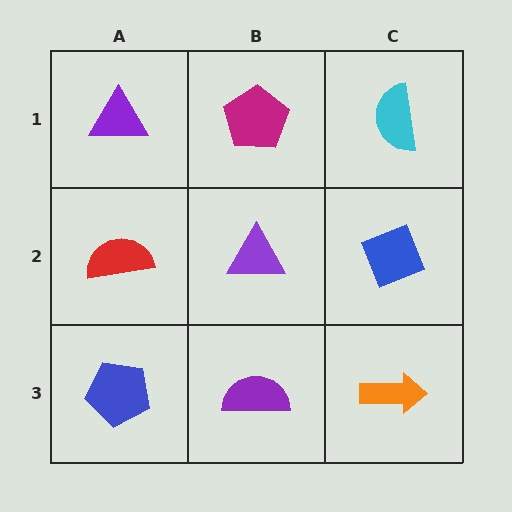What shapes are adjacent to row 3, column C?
A blue diamond (row 2, column C), a purple semicircle (row 3, column B).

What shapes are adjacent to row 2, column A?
A purple triangle (row 1, column A), a blue pentagon (row 3, column A), a purple triangle (row 2, column B).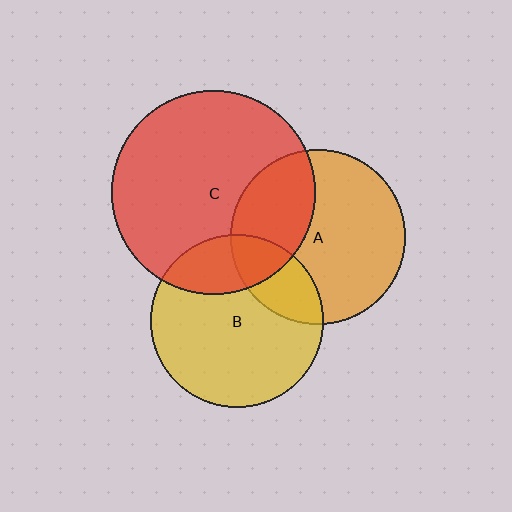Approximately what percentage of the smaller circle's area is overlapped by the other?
Approximately 25%.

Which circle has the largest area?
Circle C (red).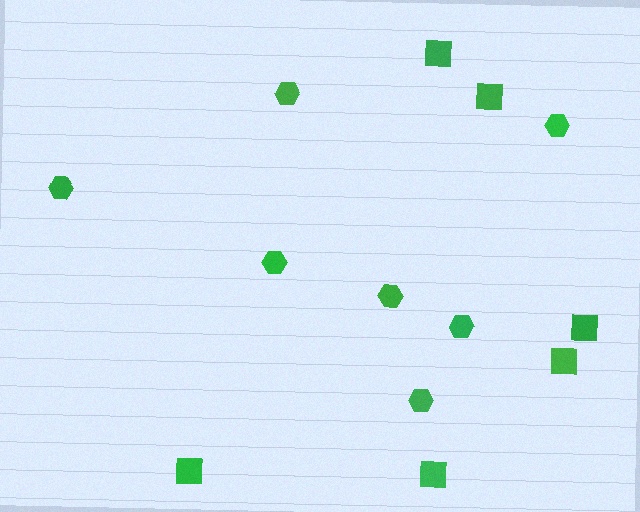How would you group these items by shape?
There are 2 groups: one group of squares (6) and one group of hexagons (7).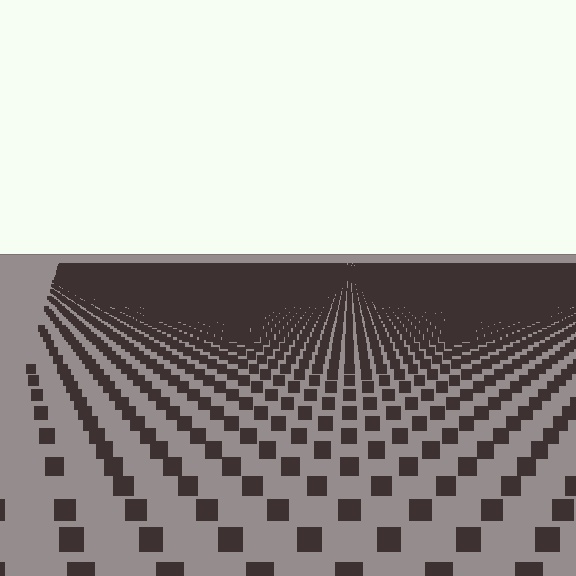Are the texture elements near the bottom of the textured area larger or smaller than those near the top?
Larger. Near the bottom, elements are closer to the viewer and appear at a bigger on-screen size.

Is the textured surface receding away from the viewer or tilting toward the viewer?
The surface is receding away from the viewer. Texture elements get smaller and denser toward the top.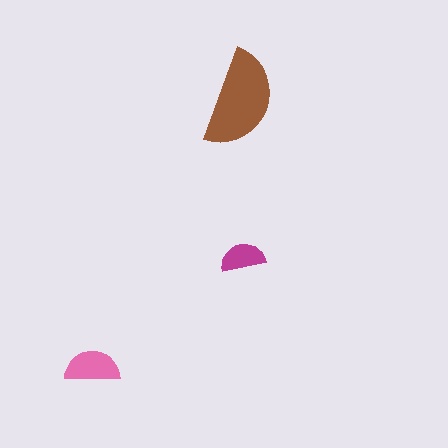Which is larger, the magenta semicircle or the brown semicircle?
The brown one.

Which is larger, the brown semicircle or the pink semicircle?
The brown one.